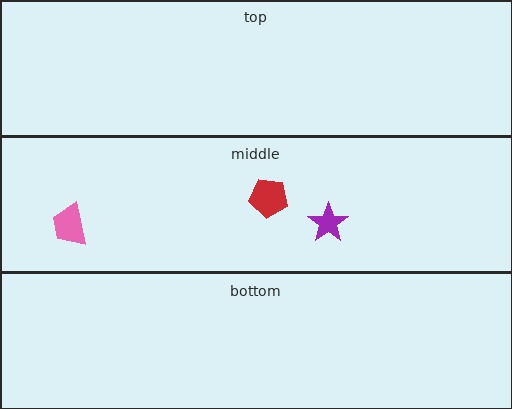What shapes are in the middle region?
The purple star, the red pentagon, the pink trapezoid.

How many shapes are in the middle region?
3.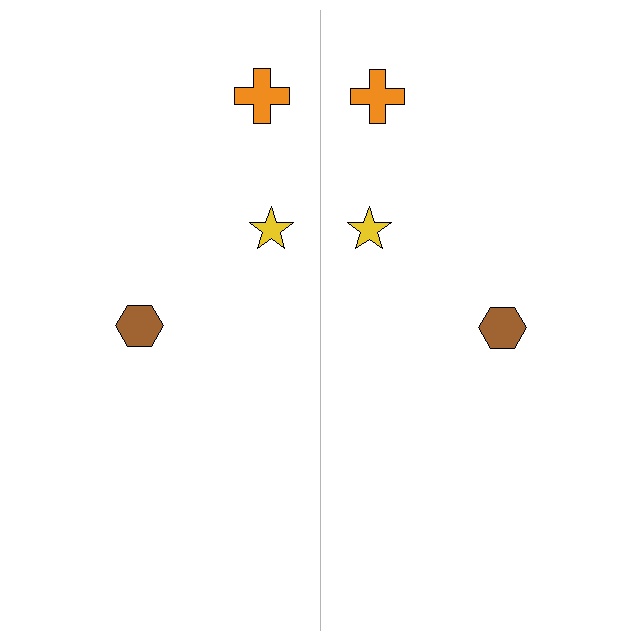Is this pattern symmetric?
Yes, this pattern has bilateral (reflection) symmetry.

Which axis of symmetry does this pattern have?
The pattern has a vertical axis of symmetry running through the center of the image.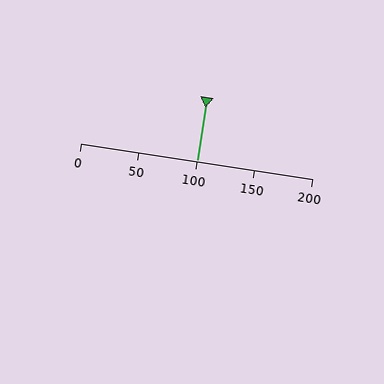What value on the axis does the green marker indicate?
The marker indicates approximately 100.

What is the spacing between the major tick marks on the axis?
The major ticks are spaced 50 apart.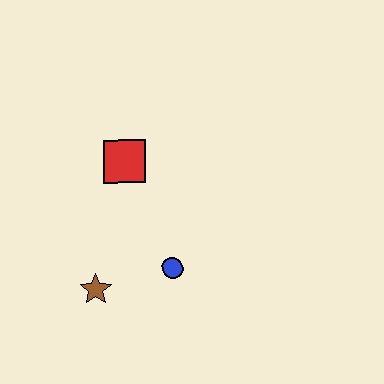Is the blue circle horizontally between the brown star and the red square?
No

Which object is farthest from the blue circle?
The red square is farthest from the blue circle.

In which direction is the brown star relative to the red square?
The brown star is below the red square.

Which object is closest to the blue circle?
The brown star is closest to the blue circle.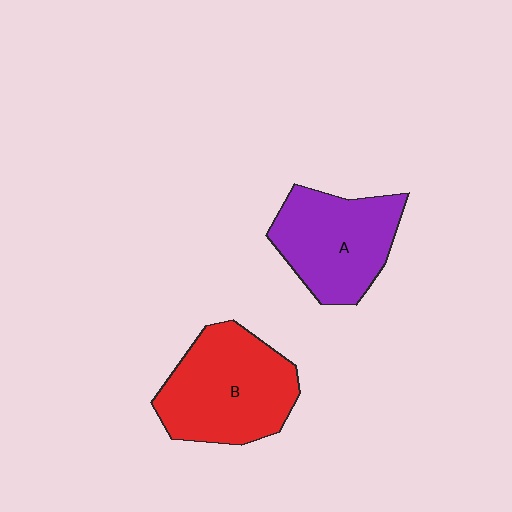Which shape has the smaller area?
Shape A (purple).